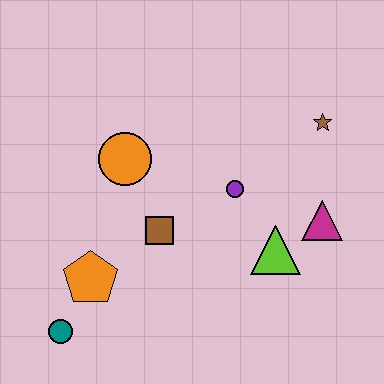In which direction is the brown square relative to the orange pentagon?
The brown square is to the right of the orange pentagon.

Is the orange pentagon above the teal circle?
Yes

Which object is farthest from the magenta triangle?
The teal circle is farthest from the magenta triangle.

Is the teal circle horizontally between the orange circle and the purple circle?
No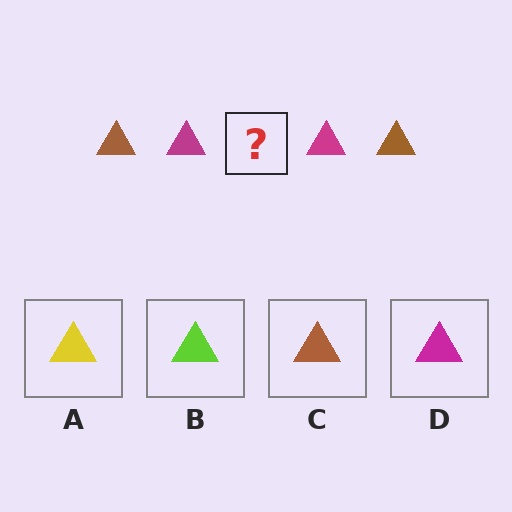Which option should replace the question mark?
Option C.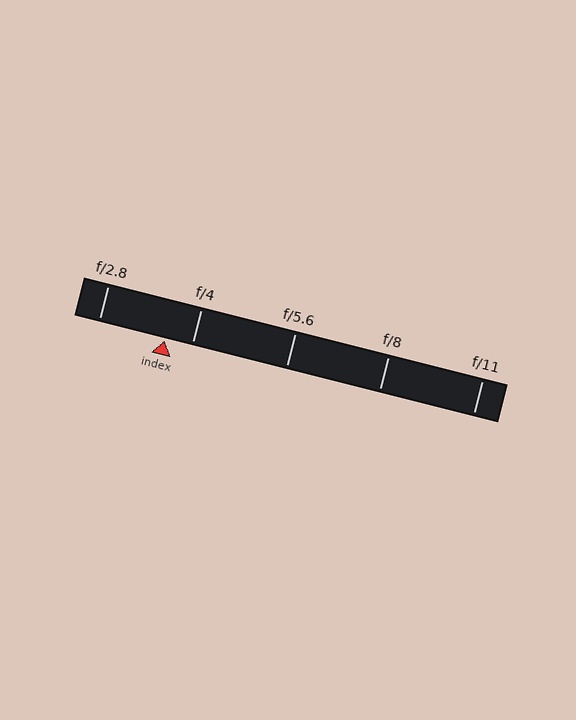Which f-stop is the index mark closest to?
The index mark is closest to f/4.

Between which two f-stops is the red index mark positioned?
The index mark is between f/2.8 and f/4.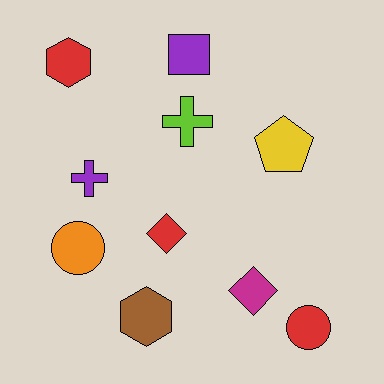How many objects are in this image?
There are 10 objects.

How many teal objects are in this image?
There are no teal objects.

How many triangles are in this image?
There are no triangles.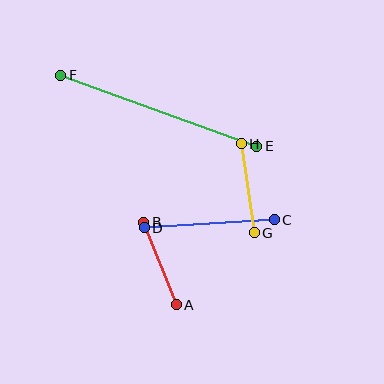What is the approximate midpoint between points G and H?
The midpoint is at approximately (248, 188) pixels.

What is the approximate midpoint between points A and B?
The midpoint is at approximately (160, 263) pixels.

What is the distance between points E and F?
The distance is approximately 209 pixels.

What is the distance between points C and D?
The distance is approximately 130 pixels.